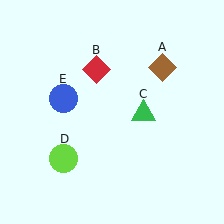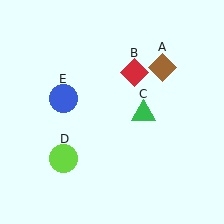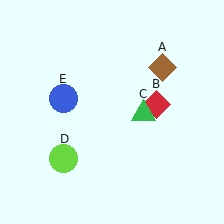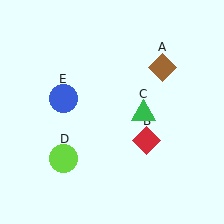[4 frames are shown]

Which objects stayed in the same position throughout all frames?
Brown diamond (object A) and green triangle (object C) and lime circle (object D) and blue circle (object E) remained stationary.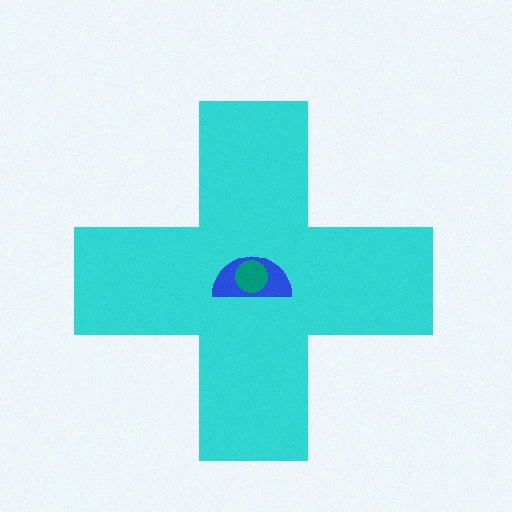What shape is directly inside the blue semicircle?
The teal circle.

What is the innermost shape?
The teal circle.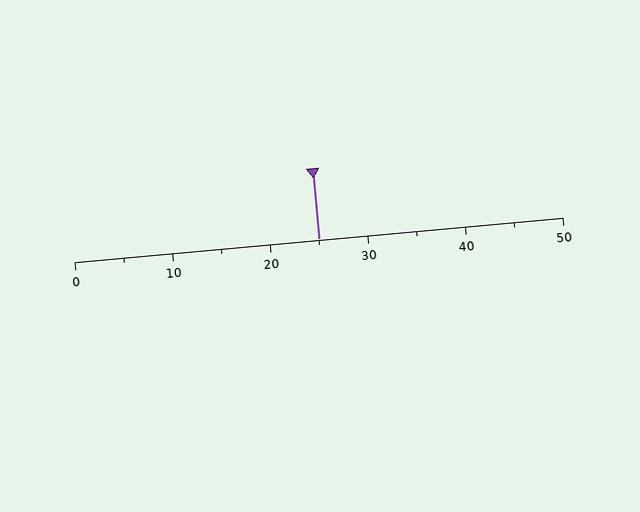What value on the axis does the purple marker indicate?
The marker indicates approximately 25.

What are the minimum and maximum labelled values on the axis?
The axis runs from 0 to 50.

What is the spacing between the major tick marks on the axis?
The major ticks are spaced 10 apart.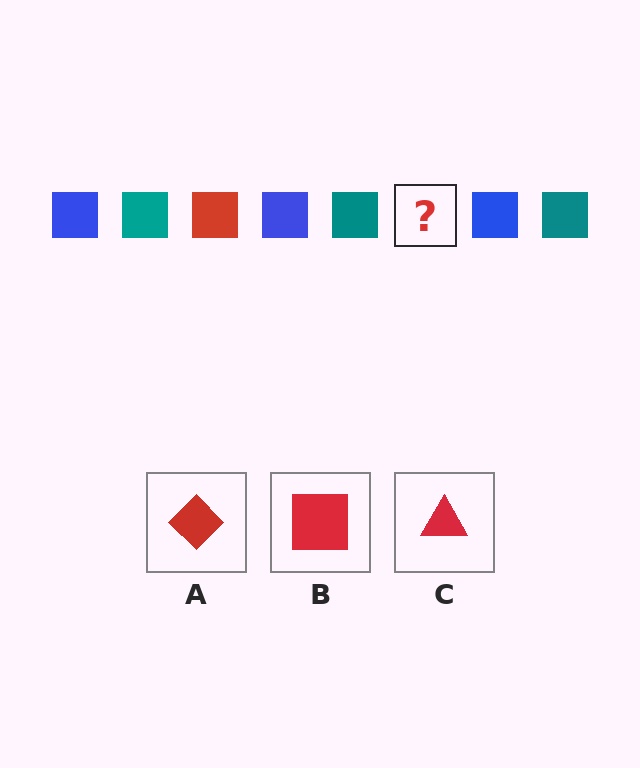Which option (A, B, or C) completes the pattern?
B.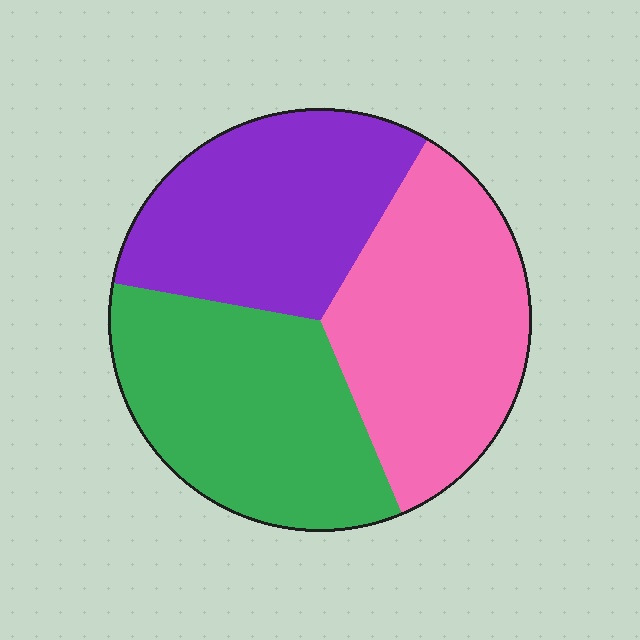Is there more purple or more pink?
Pink.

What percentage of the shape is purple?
Purple takes up about one third (1/3) of the shape.